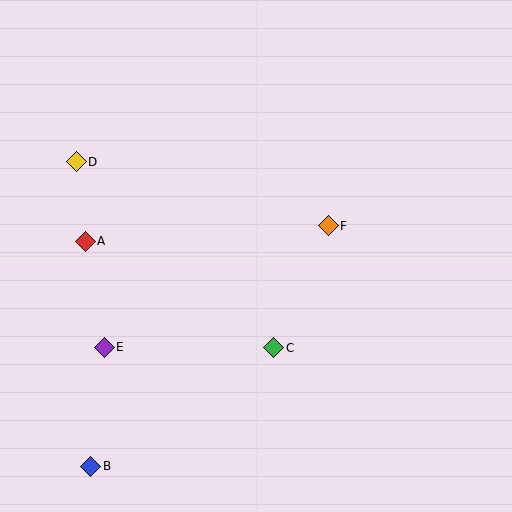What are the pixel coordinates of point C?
Point C is at (274, 348).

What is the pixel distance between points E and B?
The distance between E and B is 120 pixels.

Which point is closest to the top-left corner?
Point D is closest to the top-left corner.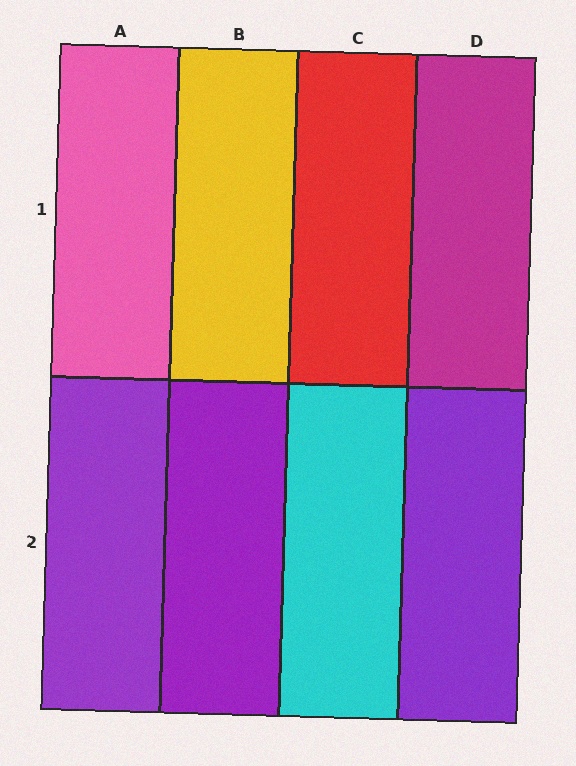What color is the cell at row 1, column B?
Yellow.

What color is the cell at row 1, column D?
Magenta.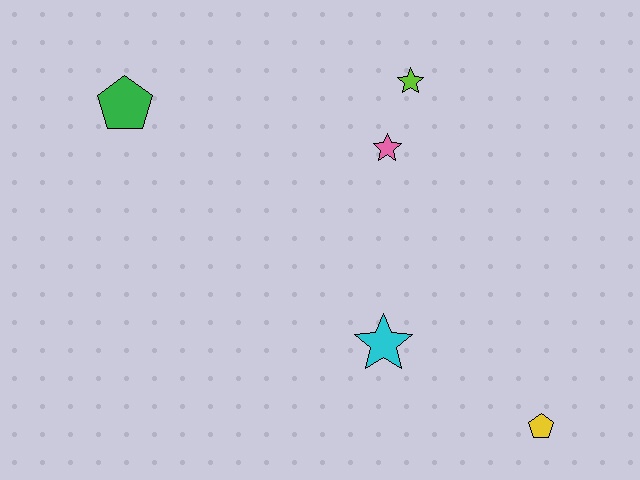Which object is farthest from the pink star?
The yellow pentagon is farthest from the pink star.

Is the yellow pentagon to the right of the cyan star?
Yes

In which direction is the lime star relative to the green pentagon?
The lime star is to the right of the green pentagon.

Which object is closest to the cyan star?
The yellow pentagon is closest to the cyan star.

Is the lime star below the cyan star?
No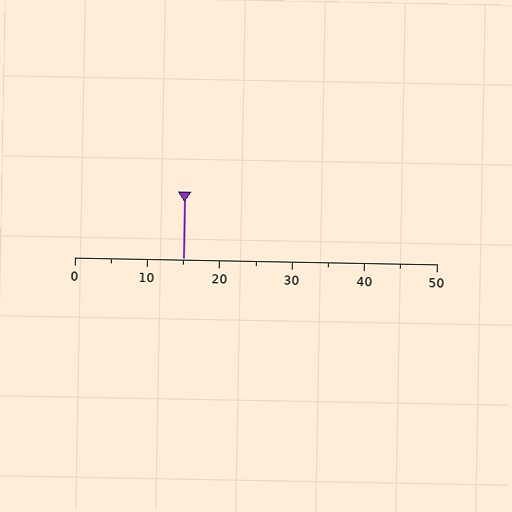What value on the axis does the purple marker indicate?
The marker indicates approximately 15.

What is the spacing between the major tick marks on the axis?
The major ticks are spaced 10 apart.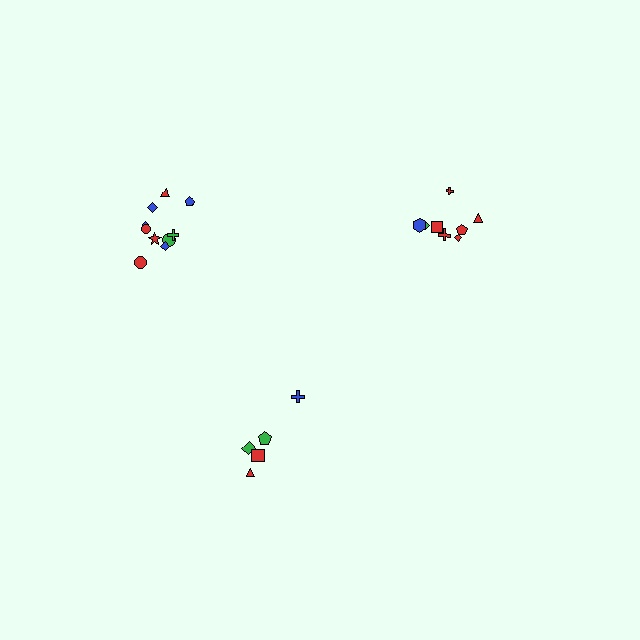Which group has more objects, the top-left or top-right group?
The top-left group.